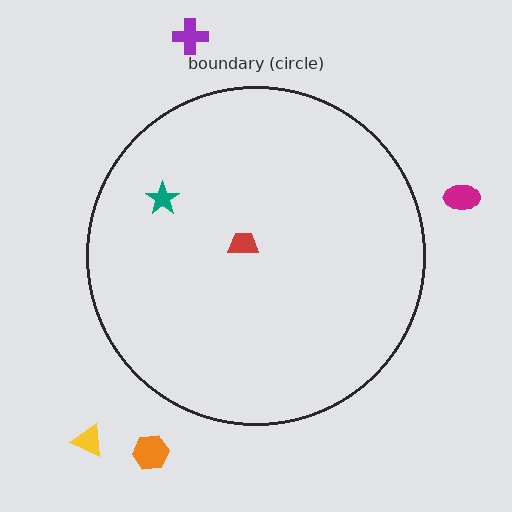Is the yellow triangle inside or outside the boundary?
Outside.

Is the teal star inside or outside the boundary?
Inside.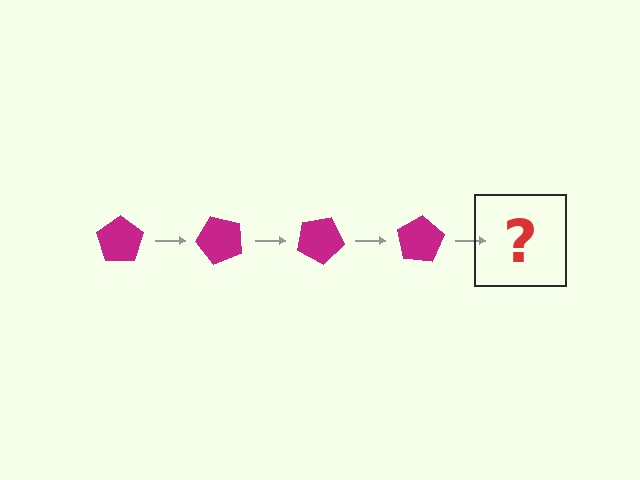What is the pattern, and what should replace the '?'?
The pattern is that the pentagon rotates 50 degrees each step. The '?' should be a magenta pentagon rotated 200 degrees.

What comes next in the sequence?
The next element should be a magenta pentagon rotated 200 degrees.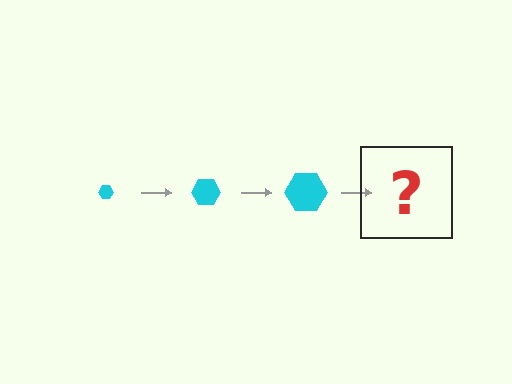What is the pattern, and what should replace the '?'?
The pattern is that the hexagon gets progressively larger each step. The '?' should be a cyan hexagon, larger than the previous one.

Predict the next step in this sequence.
The next step is a cyan hexagon, larger than the previous one.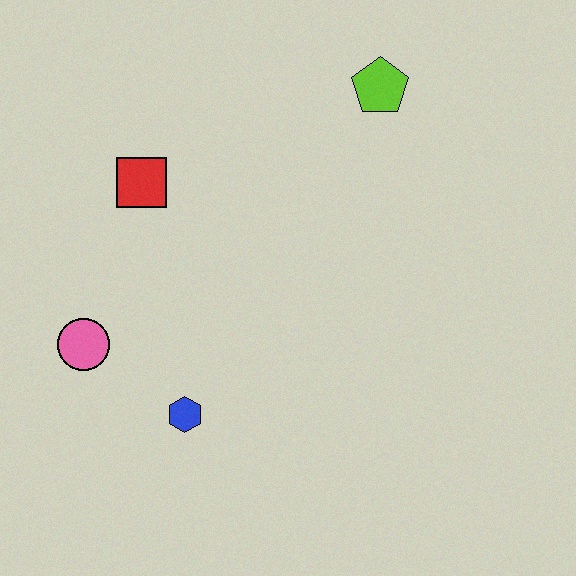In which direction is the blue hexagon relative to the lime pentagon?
The blue hexagon is below the lime pentagon.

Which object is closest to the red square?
The pink circle is closest to the red square.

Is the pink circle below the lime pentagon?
Yes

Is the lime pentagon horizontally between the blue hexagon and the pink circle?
No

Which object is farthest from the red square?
The lime pentagon is farthest from the red square.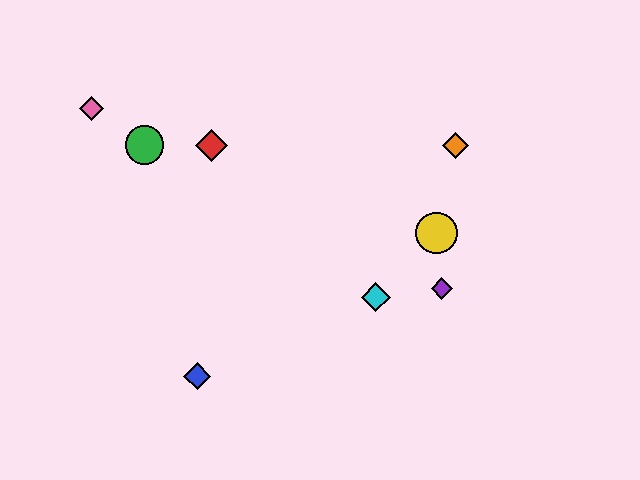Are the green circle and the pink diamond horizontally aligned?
No, the green circle is at y≈145 and the pink diamond is at y≈108.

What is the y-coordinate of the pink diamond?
The pink diamond is at y≈108.